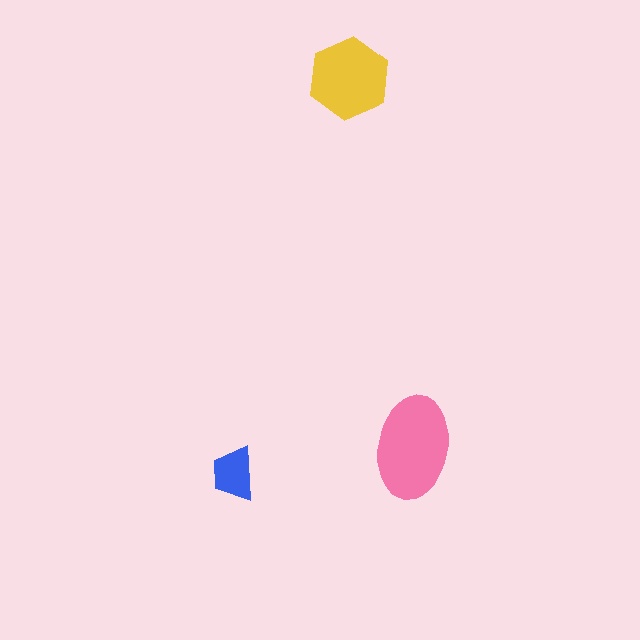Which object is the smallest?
The blue trapezoid.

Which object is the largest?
The pink ellipse.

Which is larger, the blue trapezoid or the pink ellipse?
The pink ellipse.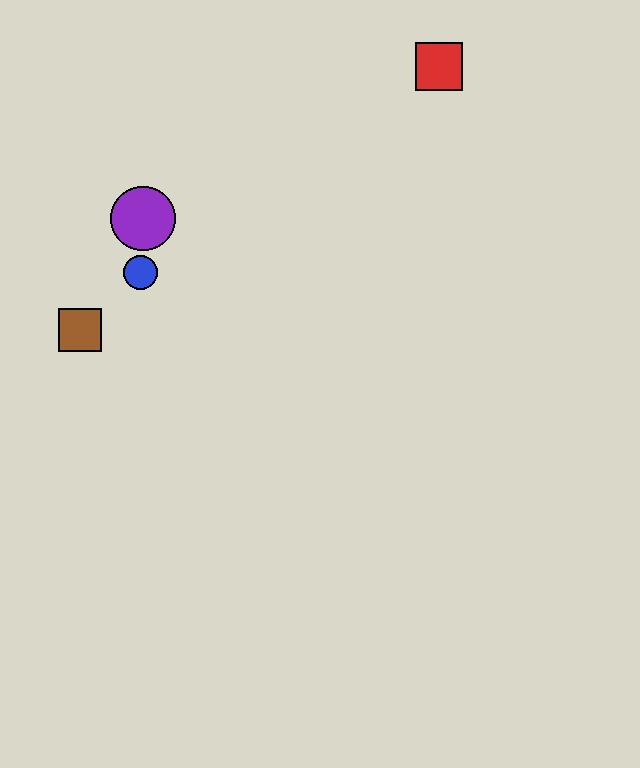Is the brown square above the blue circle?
No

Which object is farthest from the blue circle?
The red square is farthest from the blue circle.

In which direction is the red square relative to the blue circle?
The red square is to the right of the blue circle.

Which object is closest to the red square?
The purple circle is closest to the red square.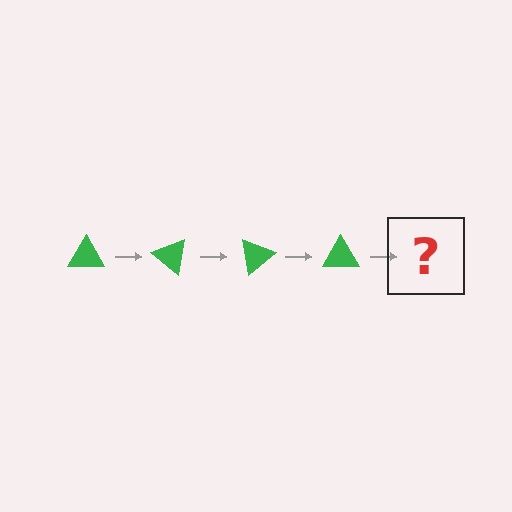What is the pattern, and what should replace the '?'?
The pattern is that the triangle rotates 40 degrees each step. The '?' should be a green triangle rotated 160 degrees.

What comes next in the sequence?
The next element should be a green triangle rotated 160 degrees.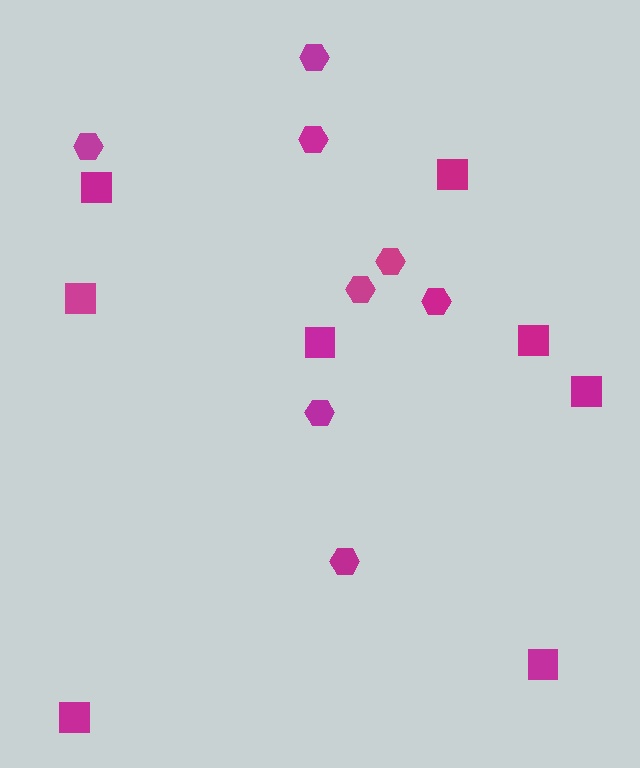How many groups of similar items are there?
There are 2 groups: one group of hexagons (8) and one group of squares (8).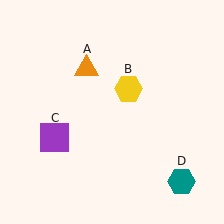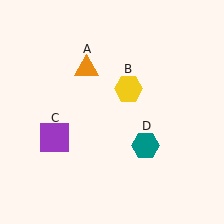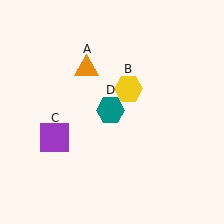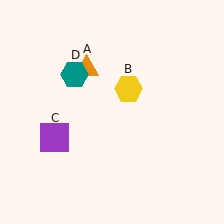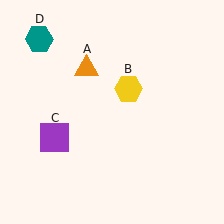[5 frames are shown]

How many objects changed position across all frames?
1 object changed position: teal hexagon (object D).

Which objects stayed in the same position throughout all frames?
Orange triangle (object A) and yellow hexagon (object B) and purple square (object C) remained stationary.